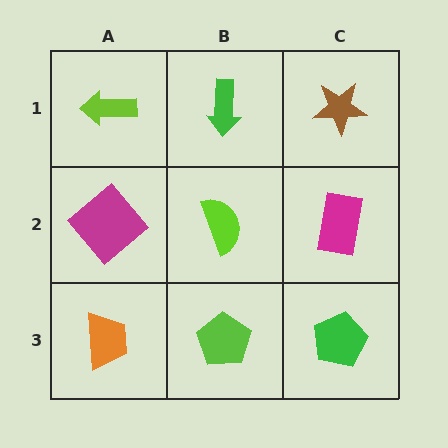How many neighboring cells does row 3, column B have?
3.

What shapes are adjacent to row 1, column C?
A magenta rectangle (row 2, column C), a green arrow (row 1, column B).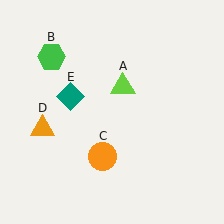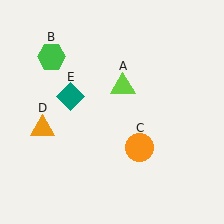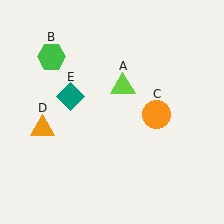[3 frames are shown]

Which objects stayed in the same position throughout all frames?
Lime triangle (object A) and green hexagon (object B) and orange triangle (object D) and teal diamond (object E) remained stationary.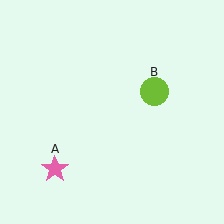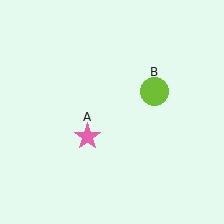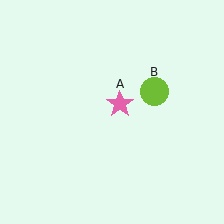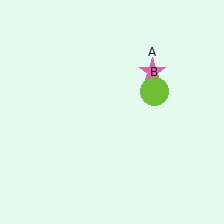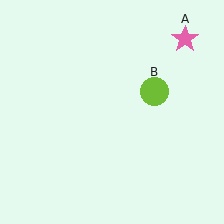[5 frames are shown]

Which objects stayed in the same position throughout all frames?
Lime circle (object B) remained stationary.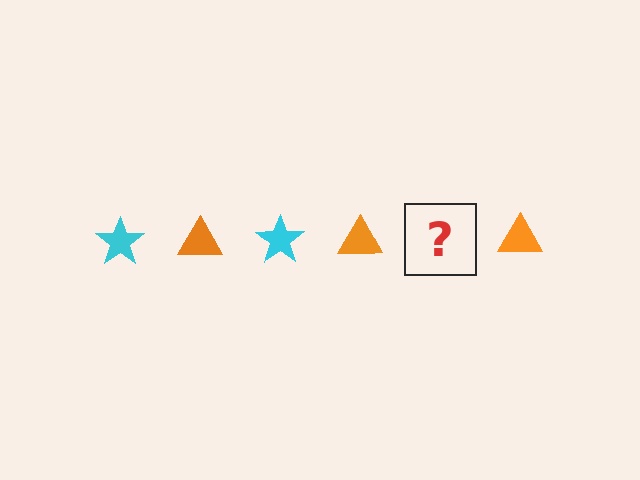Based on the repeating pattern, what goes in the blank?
The blank should be a cyan star.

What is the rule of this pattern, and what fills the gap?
The rule is that the pattern alternates between cyan star and orange triangle. The gap should be filled with a cyan star.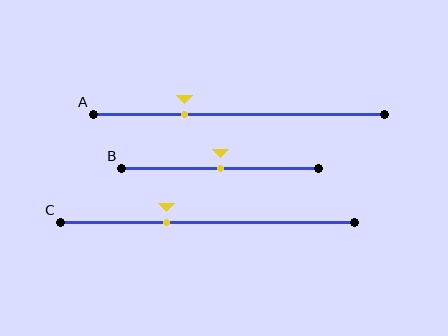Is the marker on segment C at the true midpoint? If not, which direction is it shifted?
No, the marker on segment C is shifted to the left by about 14% of the segment length.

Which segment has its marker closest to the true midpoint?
Segment B has its marker closest to the true midpoint.